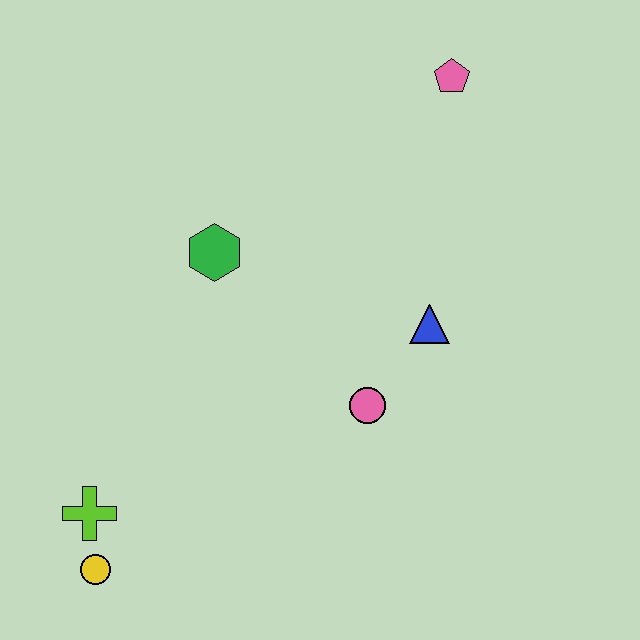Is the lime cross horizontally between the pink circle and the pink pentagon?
No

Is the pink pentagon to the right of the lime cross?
Yes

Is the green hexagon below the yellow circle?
No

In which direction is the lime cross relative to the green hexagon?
The lime cross is below the green hexagon.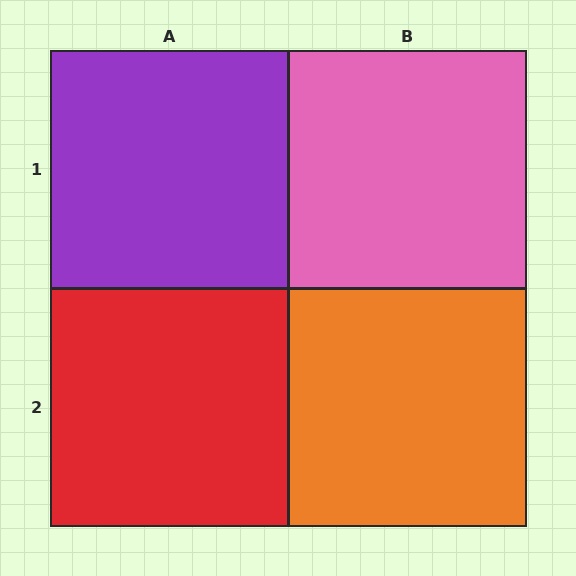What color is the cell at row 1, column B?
Pink.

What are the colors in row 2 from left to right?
Red, orange.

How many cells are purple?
1 cell is purple.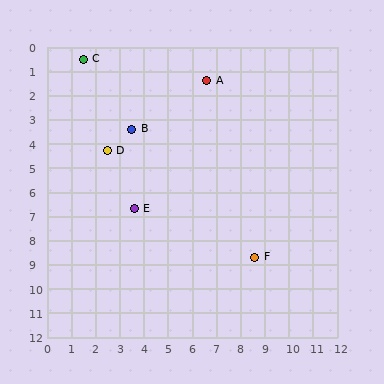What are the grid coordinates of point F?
Point F is at approximately (8.6, 8.7).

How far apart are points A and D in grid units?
Points A and D are about 5.0 grid units apart.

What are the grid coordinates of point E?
Point E is at approximately (3.6, 6.7).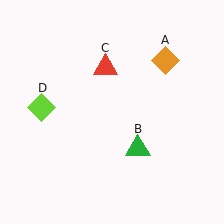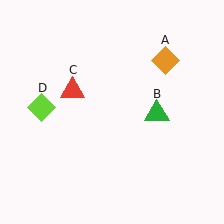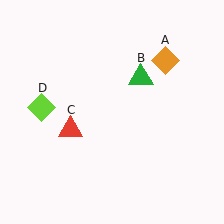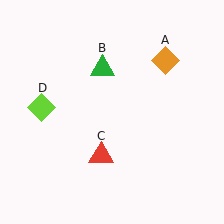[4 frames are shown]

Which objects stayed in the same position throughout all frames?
Orange diamond (object A) and lime diamond (object D) remained stationary.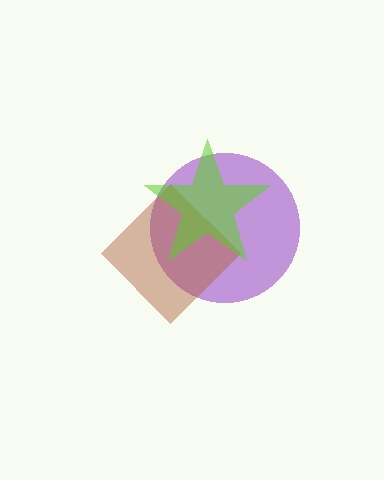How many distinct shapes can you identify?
There are 3 distinct shapes: a purple circle, a brown diamond, a lime star.